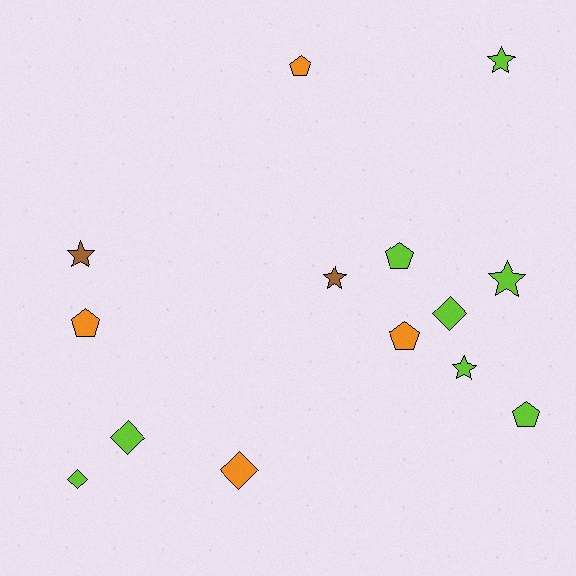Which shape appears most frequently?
Star, with 5 objects.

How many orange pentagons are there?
There are 3 orange pentagons.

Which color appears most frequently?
Lime, with 8 objects.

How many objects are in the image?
There are 14 objects.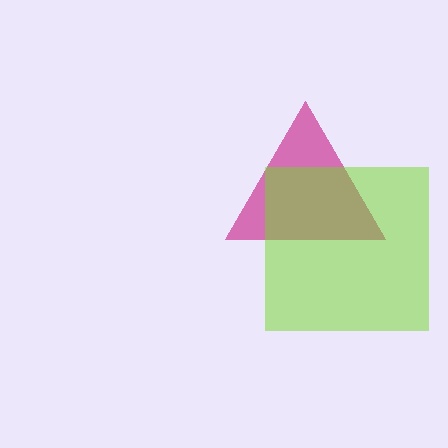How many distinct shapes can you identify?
There are 2 distinct shapes: a magenta triangle, a lime square.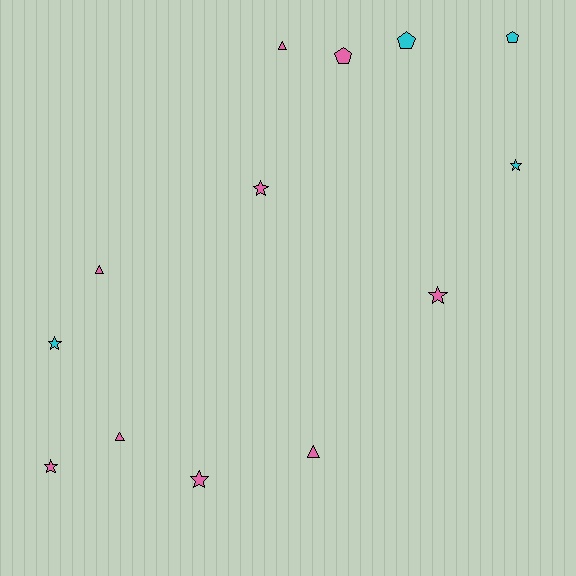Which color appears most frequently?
Pink, with 9 objects.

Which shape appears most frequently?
Star, with 6 objects.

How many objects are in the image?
There are 13 objects.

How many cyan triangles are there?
There are no cyan triangles.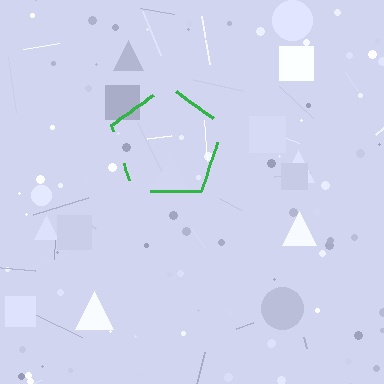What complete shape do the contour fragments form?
The contour fragments form a pentagon.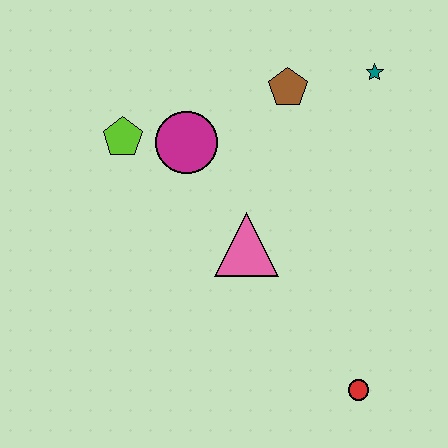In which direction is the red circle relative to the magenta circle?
The red circle is below the magenta circle.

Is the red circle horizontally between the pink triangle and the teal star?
Yes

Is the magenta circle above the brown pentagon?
No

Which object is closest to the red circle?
The pink triangle is closest to the red circle.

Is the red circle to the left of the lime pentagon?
No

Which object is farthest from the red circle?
The lime pentagon is farthest from the red circle.